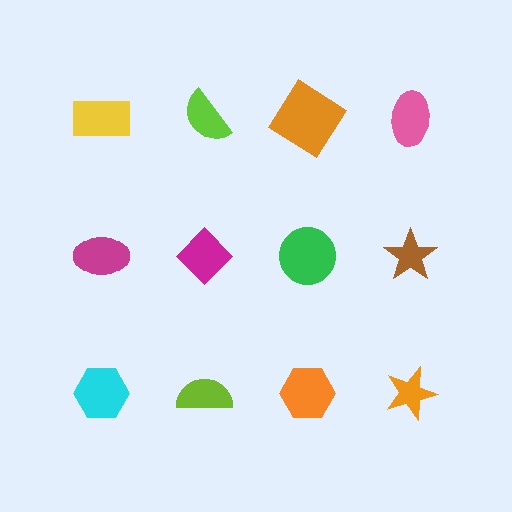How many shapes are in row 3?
4 shapes.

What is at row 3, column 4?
An orange star.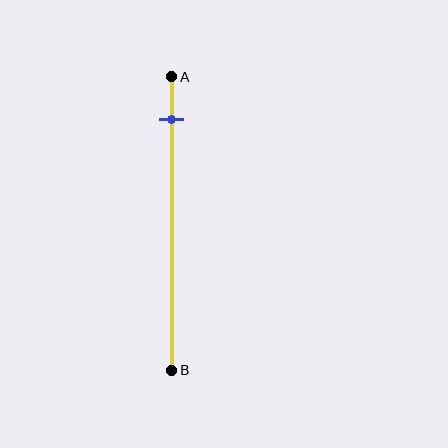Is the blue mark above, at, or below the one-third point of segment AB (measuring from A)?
The blue mark is above the one-third point of segment AB.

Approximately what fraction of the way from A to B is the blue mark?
The blue mark is approximately 15% of the way from A to B.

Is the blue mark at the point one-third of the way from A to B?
No, the mark is at about 15% from A, not at the 33% one-third point.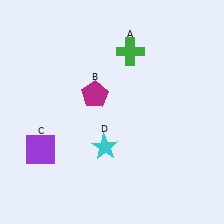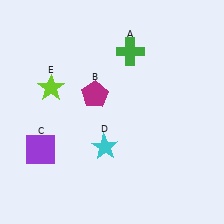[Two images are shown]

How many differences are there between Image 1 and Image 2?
There is 1 difference between the two images.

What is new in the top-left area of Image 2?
A lime star (E) was added in the top-left area of Image 2.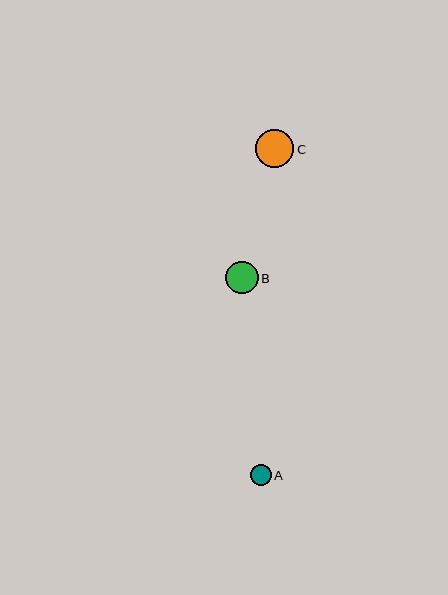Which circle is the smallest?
Circle A is the smallest with a size of approximately 21 pixels.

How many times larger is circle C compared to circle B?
Circle C is approximately 1.2 times the size of circle B.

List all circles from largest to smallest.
From largest to smallest: C, B, A.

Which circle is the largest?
Circle C is the largest with a size of approximately 38 pixels.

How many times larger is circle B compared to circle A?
Circle B is approximately 1.5 times the size of circle A.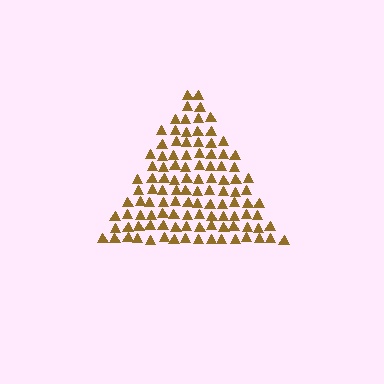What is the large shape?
The large shape is a triangle.